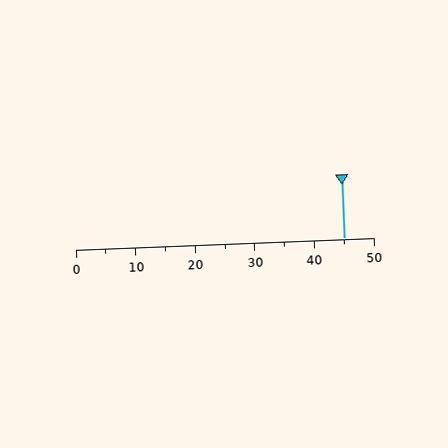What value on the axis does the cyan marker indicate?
The marker indicates approximately 45.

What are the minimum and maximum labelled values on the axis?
The axis runs from 0 to 50.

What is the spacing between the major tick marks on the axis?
The major ticks are spaced 10 apart.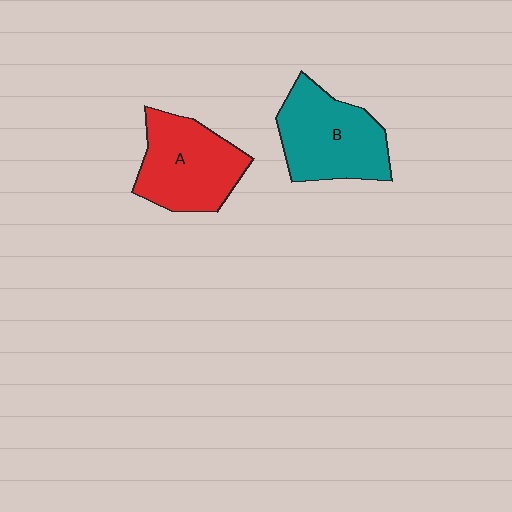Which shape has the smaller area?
Shape A (red).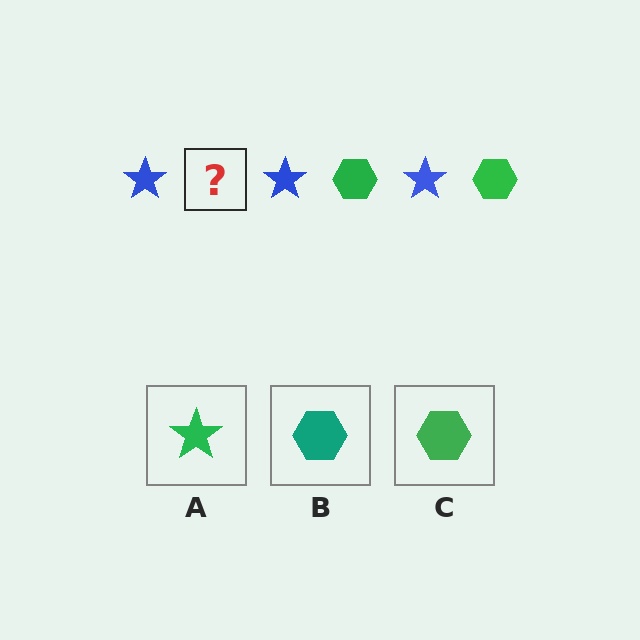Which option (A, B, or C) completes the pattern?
C.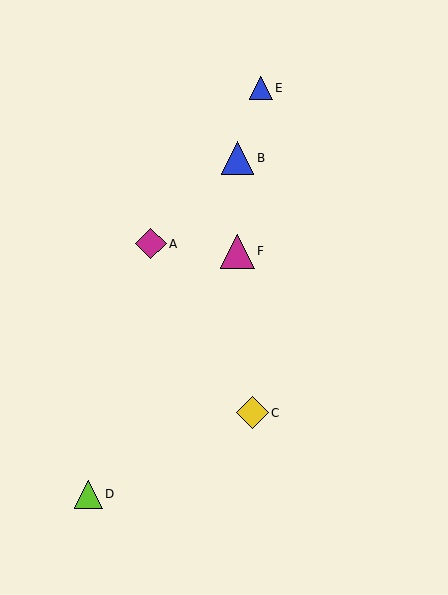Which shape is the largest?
The magenta triangle (labeled F) is the largest.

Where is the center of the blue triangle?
The center of the blue triangle is at (237, 158).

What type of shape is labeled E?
Shape E is a blue triangle.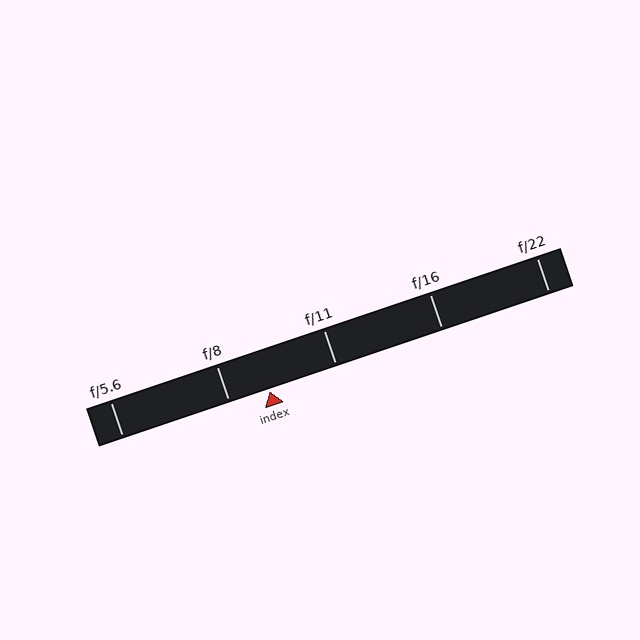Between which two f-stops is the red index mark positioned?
The index mark is between f/8 and f/11.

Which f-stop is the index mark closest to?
The index mark is closest to f/8.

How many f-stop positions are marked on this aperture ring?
There are 5 f-stop positions marked.